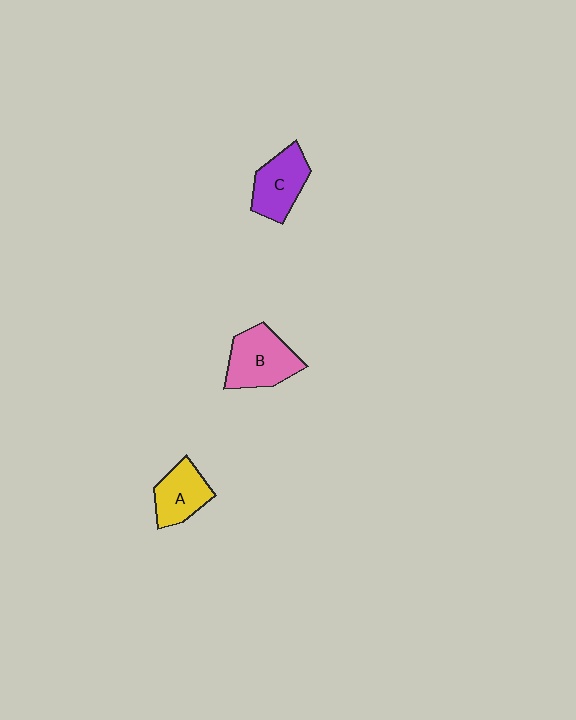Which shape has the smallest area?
Shape A (yellow).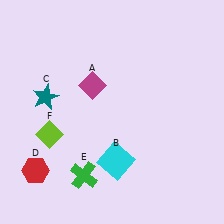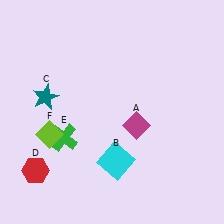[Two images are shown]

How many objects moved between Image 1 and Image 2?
2 objects moved between the two images.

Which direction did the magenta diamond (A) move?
The magenta diamond (A) moved right.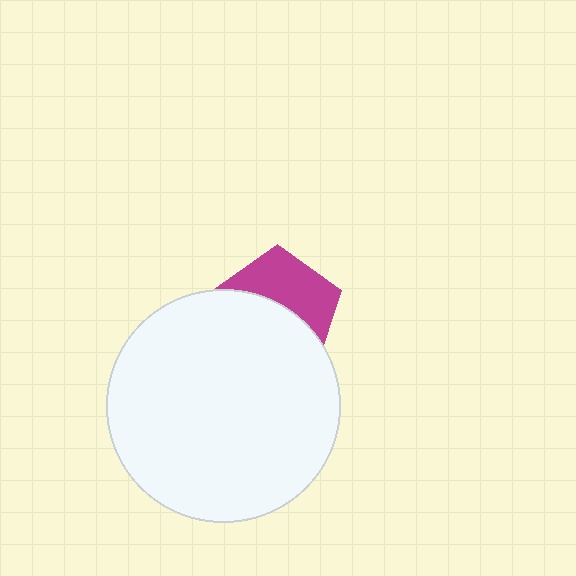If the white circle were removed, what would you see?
You would see the complete magenta pentagon.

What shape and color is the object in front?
The object in front is a white circle.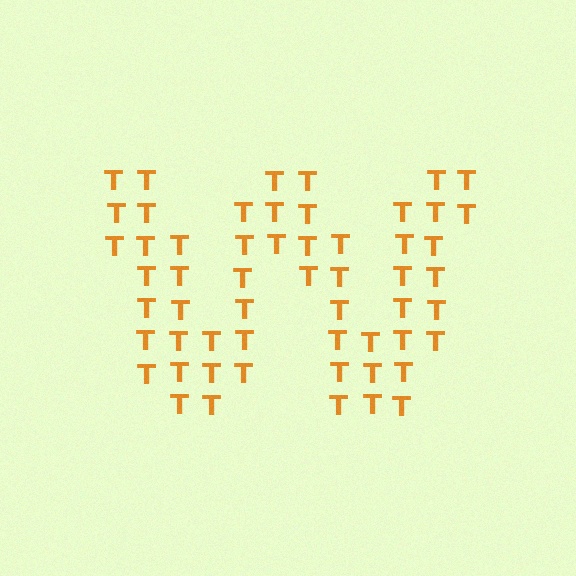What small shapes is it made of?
It is made of small letter T's.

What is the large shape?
The large shape is the letter W.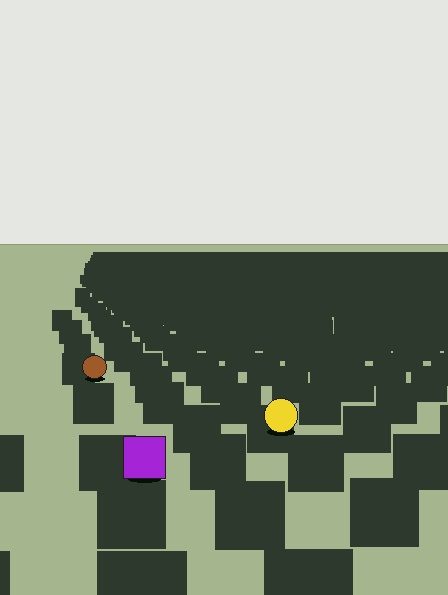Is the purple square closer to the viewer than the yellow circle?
Yes. The purple square is closer — you can tell from the texture gradient: the ground texture is coarser near it.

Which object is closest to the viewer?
The purple square is closest. The texture marks near it are larger and more spread out.